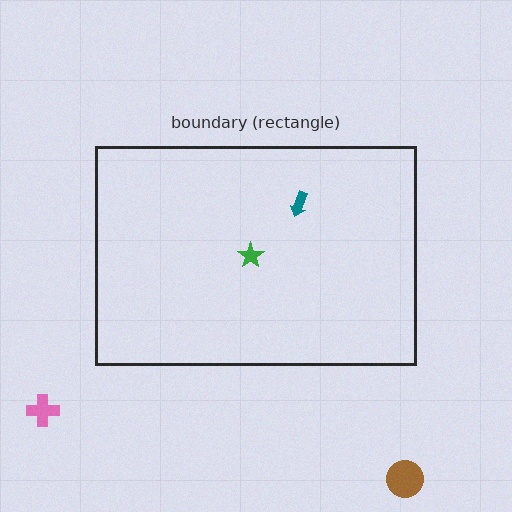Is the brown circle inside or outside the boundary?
Outside.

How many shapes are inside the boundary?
2 inside, 2 outside.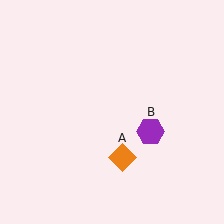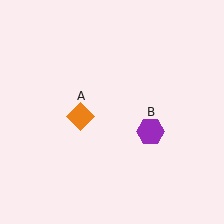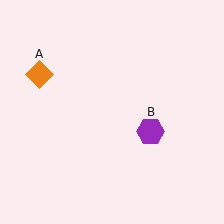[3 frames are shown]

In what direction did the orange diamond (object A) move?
The orange diamond (object A) moved up and to the left.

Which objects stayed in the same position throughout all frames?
Purple hexagon (object B) remained stationary.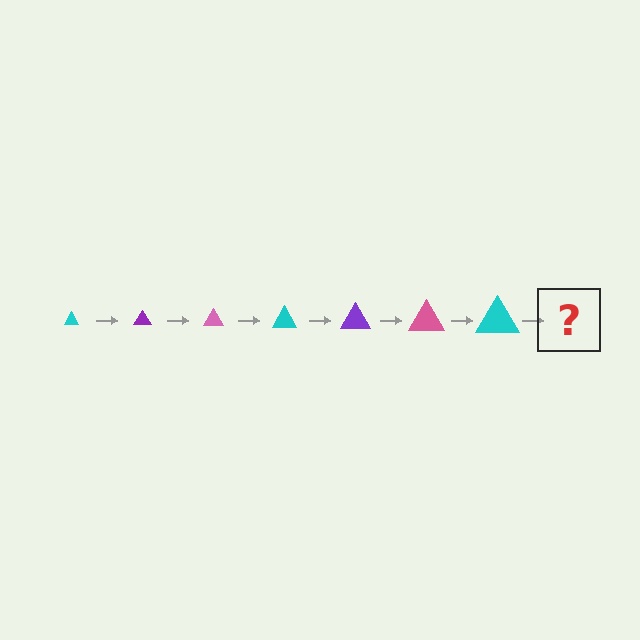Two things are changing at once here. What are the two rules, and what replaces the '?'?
The two rules are that the triangle grows larger each step and the color cycles through cyan, purple, and pink. The '?' should be a purple triangle, larger than the previous one.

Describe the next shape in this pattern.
It should be a purple triangle, larger than the previous one.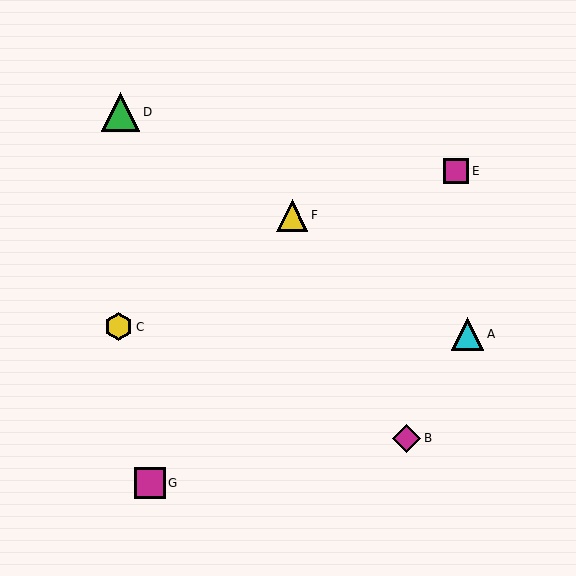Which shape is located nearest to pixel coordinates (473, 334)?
The cyan triangle (labeled A) at (467, 334) is nearest to that location.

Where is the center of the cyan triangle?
The center of the cyan triangle is at (467, 334).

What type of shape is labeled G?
Shape G is a magenta square.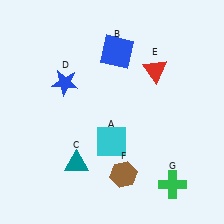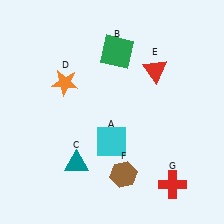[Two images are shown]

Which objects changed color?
B changed from blue to green. D changed from blue to orange. G changed from green to red.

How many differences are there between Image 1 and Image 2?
There are 3 differences between the two images.